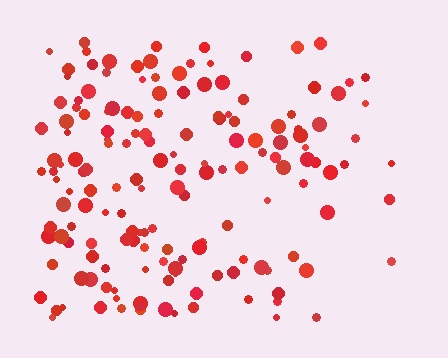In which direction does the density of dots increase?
From right to left, with the left side densest.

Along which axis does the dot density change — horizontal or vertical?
Horizontal.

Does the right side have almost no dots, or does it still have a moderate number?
Still a moderate number, just noticeably fewer than the left.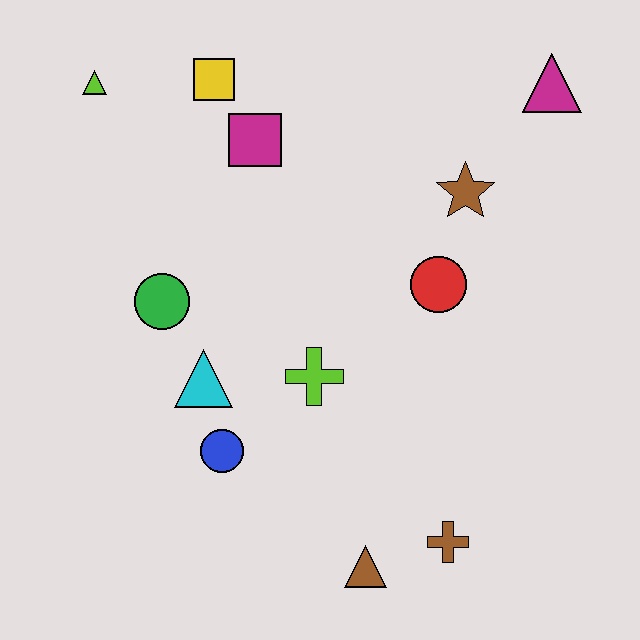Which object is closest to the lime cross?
The cyan triangle is closest to the lime cross.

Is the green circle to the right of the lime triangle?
Yes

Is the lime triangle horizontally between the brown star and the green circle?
No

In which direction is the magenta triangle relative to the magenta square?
The magenta triangle is to the right of the magenta square.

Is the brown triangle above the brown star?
No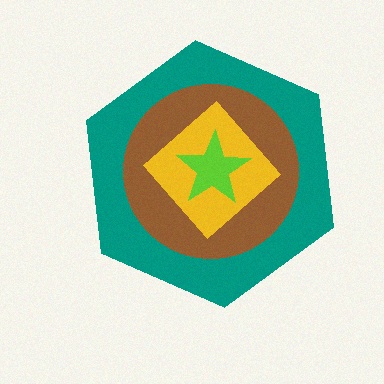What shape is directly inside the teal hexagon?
The brown circle.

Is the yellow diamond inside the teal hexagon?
Yes.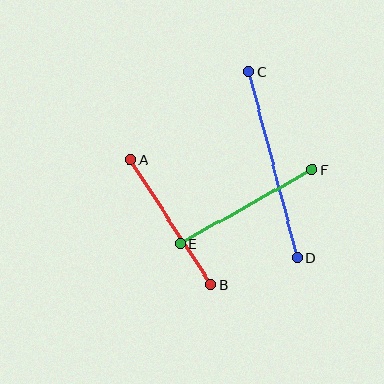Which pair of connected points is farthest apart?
Points C and D are farthest apart.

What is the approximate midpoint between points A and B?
The midpoint is at approximately (171, 222) pixels.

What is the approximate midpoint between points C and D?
The midpoint is at approximately (273, 165) pixels.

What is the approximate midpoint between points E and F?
The midpoint is at approximately (246, 207) pixels.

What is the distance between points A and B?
The distance is approximately 149 pixels.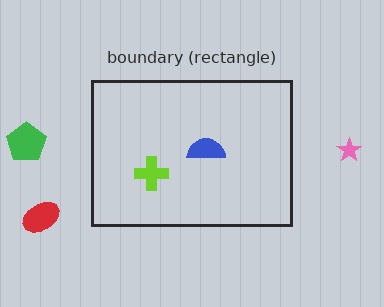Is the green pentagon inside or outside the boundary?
Outside.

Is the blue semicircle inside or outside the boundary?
Inside.